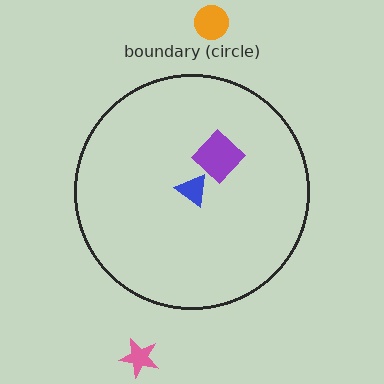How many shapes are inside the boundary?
2 inside, 2 outside.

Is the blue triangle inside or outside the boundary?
Inside.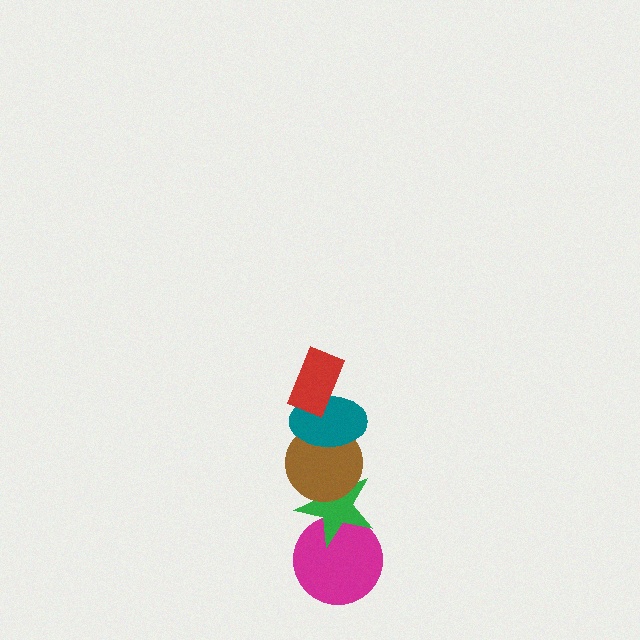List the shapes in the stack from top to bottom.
From top to bottom: the red rectangle, the teal ellipse, the brown circle, the green star, the magenta circle.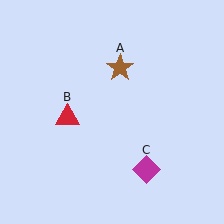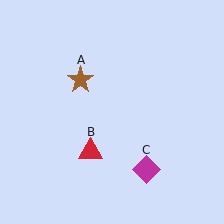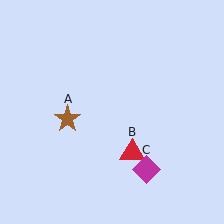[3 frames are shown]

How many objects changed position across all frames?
2 objects changed position: brown star (object A), red triangle (object B).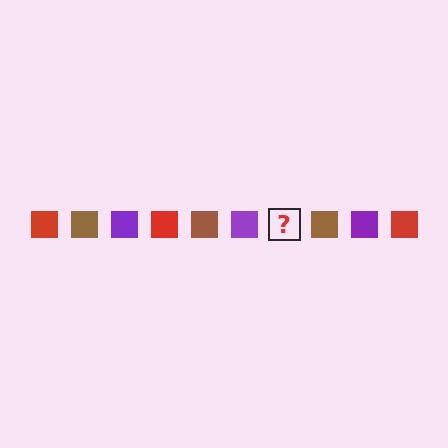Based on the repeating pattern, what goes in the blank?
The blank should be a red square.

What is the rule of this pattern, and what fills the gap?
The rule is that the pattern cycles through red, brown, purple squares. The gap should be filled with a red square.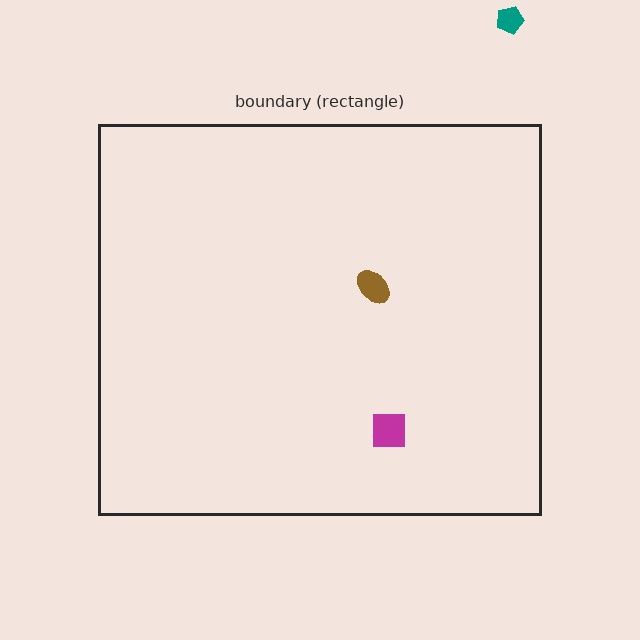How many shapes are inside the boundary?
2 inside, 1 outside.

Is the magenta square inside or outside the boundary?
Inside.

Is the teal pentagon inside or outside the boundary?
Outside.